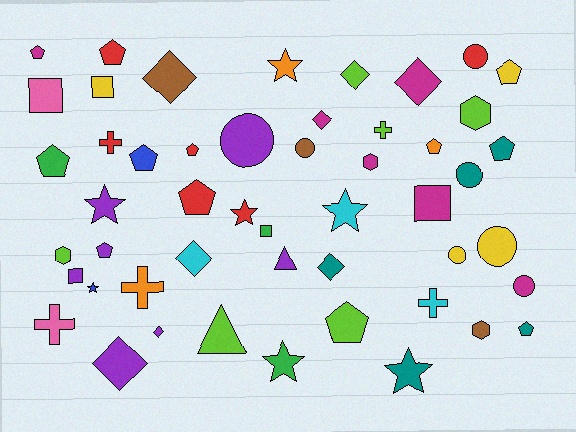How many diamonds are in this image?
There are 8 diamonds.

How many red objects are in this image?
There are 6 red objects.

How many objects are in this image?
There are 50 objects.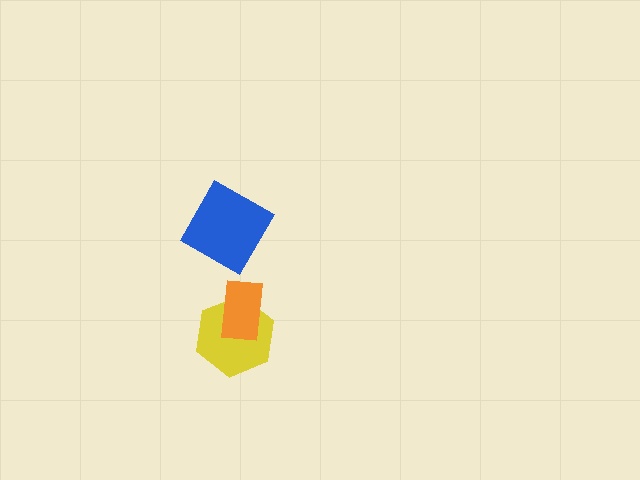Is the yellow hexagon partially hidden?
Yes, it is partially covered by another shape.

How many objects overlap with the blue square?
0 objects overlap with the blue square.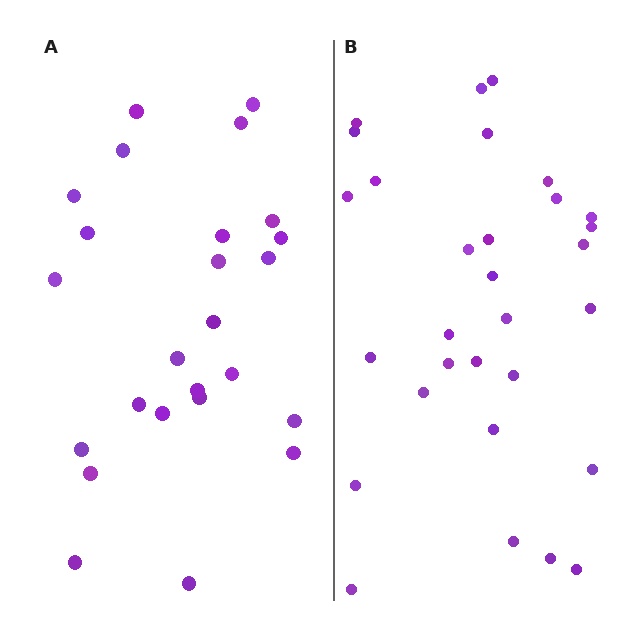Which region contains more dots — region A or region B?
Region B (the right region) has more dots.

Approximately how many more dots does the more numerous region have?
Region B has about 5 more dots than region A.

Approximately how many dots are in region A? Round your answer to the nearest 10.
About 20 dots. (The exact count is 25, which rounds to 20.)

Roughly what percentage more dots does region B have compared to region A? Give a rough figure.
About 20% more.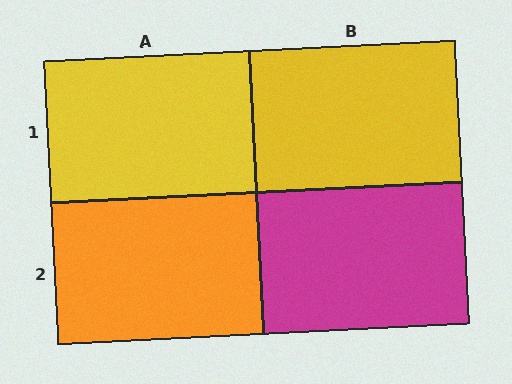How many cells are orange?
1 cell is orange.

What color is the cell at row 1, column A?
Yellow.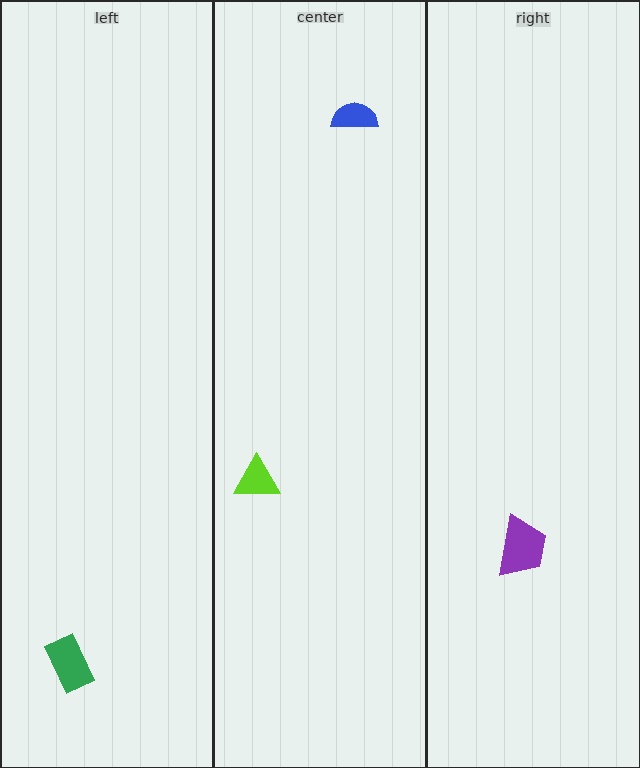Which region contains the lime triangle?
The center region.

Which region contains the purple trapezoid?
The right region.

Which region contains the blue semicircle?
The center region.